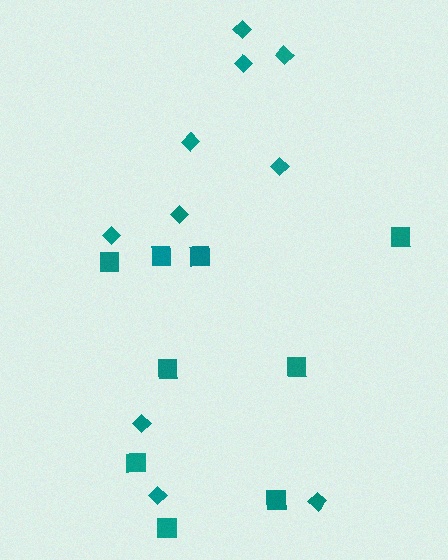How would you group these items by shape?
There are 2 groups: one group of diamonds (10) and one group of squares (9).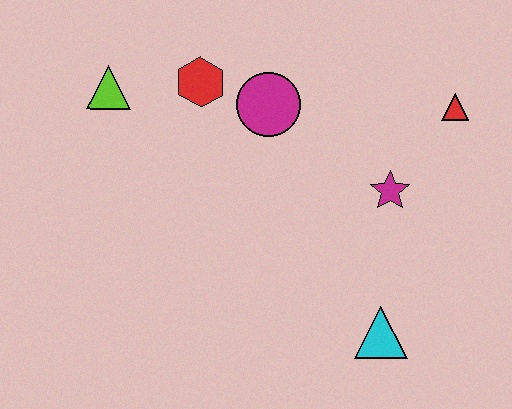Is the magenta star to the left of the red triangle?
Yes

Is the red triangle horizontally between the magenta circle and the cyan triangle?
No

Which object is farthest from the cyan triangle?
The lime triangle is farthest from the cyan triangle.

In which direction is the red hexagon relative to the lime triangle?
The red hexagon is to the right of the lime triangle.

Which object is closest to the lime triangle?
The red hexagon is closest to the lime triangle.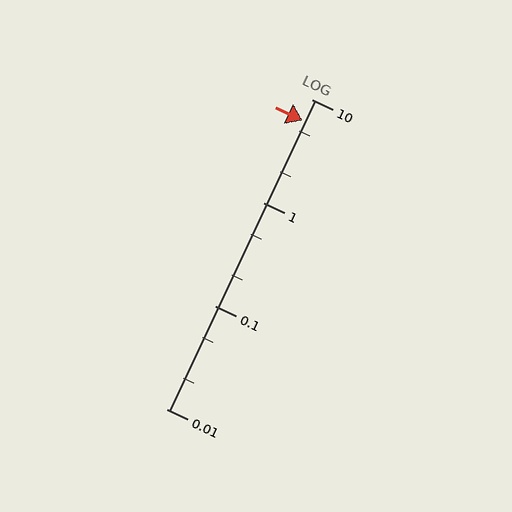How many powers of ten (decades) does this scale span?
The scale spans 3 decades, from 0.01 to 10.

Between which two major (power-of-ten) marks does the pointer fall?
The pointer is between 1 and 10.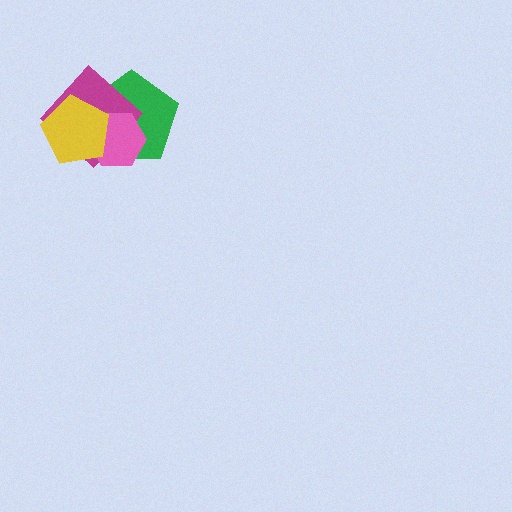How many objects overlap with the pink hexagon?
3 objects overlap with the pink hexagon.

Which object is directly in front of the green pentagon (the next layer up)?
The magenta diamond is directly in front of the green pentagon.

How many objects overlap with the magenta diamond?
3 objects overlap with the magenta diamond.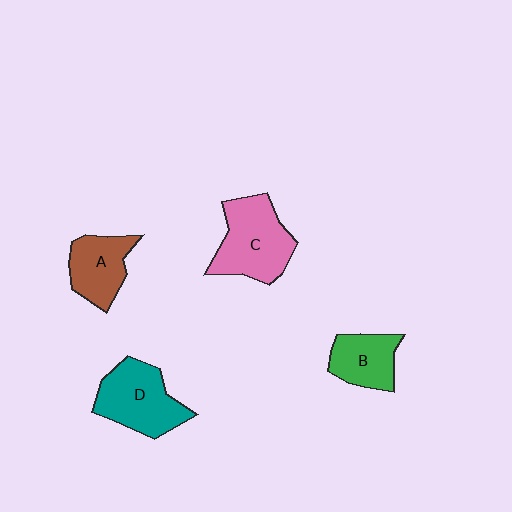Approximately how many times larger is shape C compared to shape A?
Approximately 1.4 times.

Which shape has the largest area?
Shape C (pink).